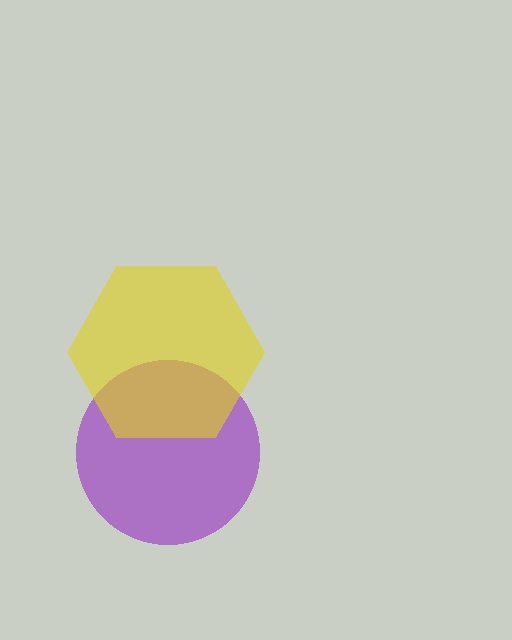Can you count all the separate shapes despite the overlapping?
Yes, there are 2 separate shapes.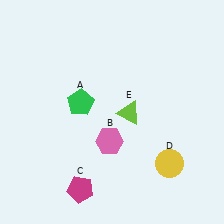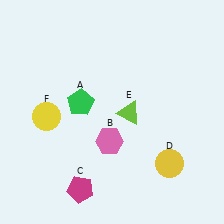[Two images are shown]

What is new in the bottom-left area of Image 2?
A yellow circle (F) was added in the bottom-left area of Image 2.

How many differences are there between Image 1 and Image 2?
There is 1 difference between the two images.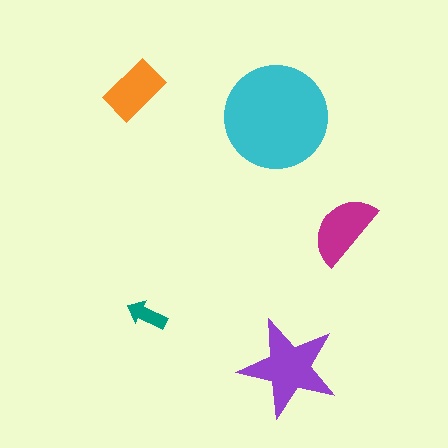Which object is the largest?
The cyan circle.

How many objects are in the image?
There are 5 objects in the image.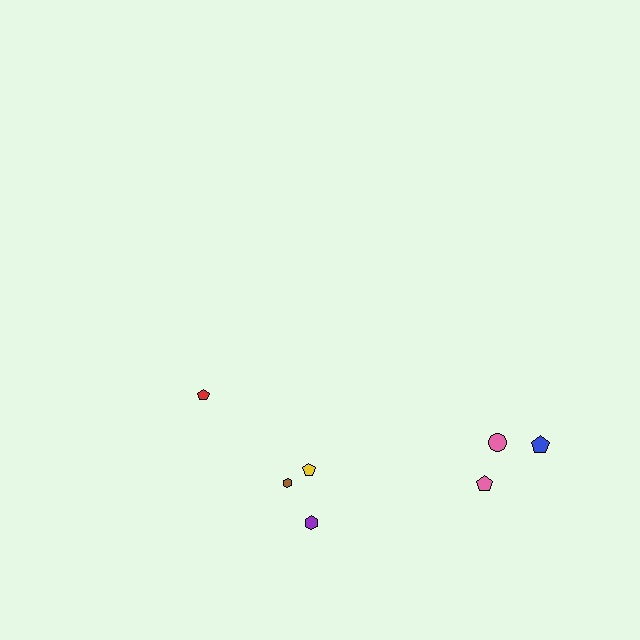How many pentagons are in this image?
There are 4 pentagons.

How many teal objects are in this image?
There are no teal objects.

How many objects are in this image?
There are 7 objects.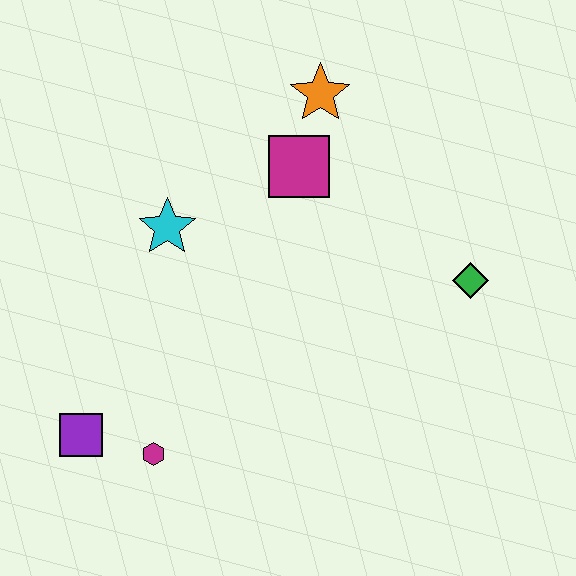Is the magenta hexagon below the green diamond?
Yes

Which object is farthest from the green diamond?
The purple square is farthest from the green diamond.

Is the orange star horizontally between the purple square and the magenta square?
No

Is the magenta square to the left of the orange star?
Yes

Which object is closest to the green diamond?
The magenta square is closest to the green diamond.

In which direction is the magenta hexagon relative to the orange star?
The magenta hexagon is below the orange star.